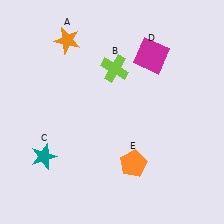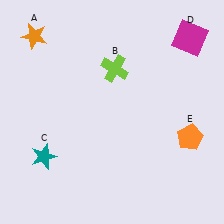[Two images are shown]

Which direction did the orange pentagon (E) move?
The orange pentagon (E) moved right.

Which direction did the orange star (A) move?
The orange star (A) moved left.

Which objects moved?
The objects that moved are: the orange star (A), the magenta square (D), the orange pentagon (E).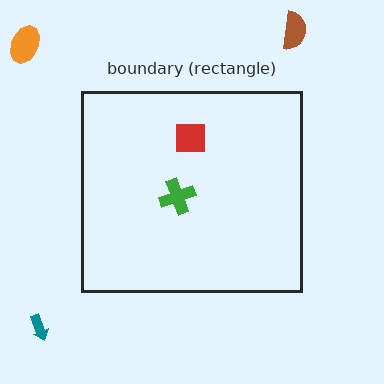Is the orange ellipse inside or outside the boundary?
Outside.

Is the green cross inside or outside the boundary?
Inside.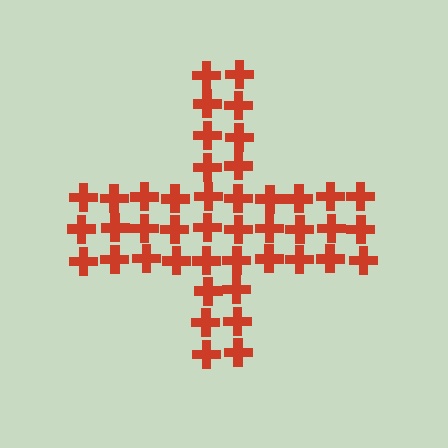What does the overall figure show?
The overall figure shows a cross.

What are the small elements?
The small elements are crosses.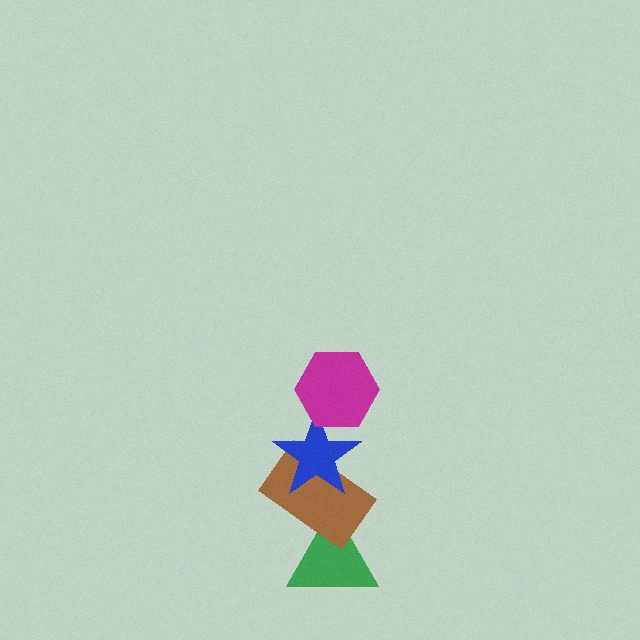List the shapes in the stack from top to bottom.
From top to bottom: the magenta hexagon, the blue star, the brown rectangle, the green triangle.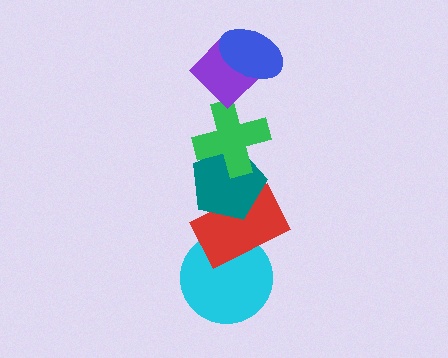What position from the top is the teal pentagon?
The teal pentagon is 4th from the top.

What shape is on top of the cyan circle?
The red rectangle is on top of the cyan circle.